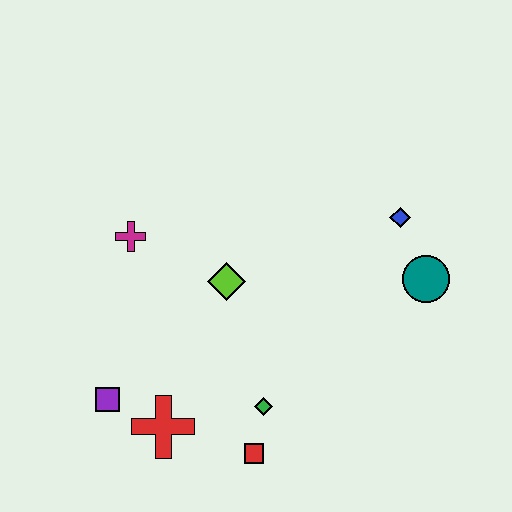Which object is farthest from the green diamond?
The blue diamond is farthest from the green diamond.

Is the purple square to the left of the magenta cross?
Yes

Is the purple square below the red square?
No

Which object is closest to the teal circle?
The blue diamond is closest to the teal circle.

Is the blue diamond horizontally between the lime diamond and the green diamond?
No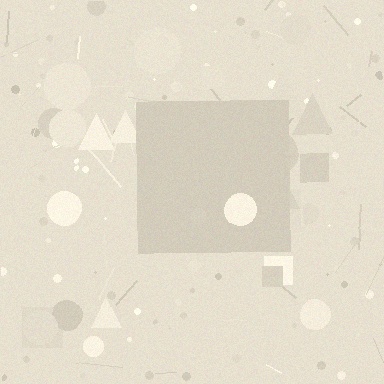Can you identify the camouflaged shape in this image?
The camouflaged shape is a square.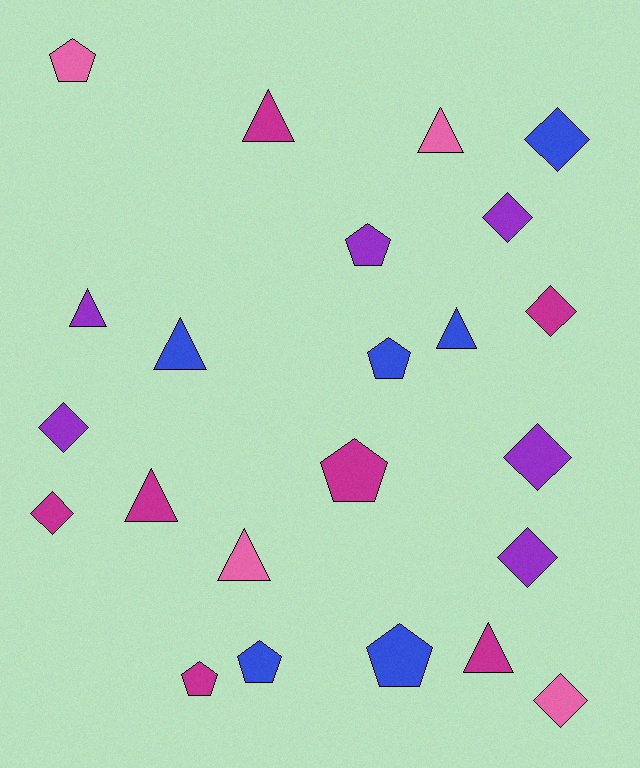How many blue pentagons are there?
There are 3 blue pentagons.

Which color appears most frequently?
Magenta, with 7 objects.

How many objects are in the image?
There are 23 objects.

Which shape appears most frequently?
Triangle, with 8 objects.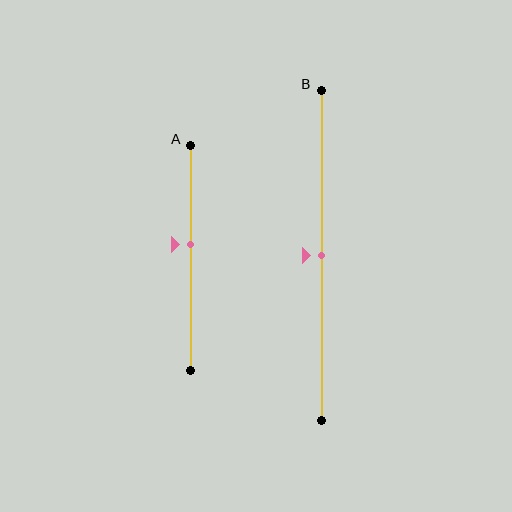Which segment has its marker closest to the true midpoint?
Segment B has its marker closest to the true midpoint.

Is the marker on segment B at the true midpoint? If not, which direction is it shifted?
Yes, the marker on segment B is at the true midpoint.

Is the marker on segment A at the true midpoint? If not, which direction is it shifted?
No, the marker on segment A is shifted upward by about 6% of the segment length.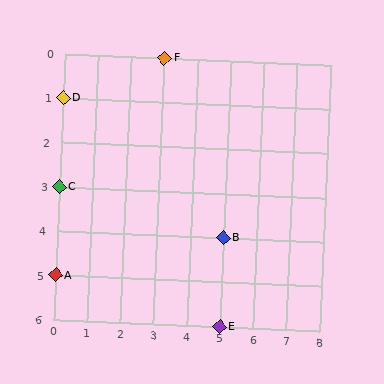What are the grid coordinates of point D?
Point D is at grid coordinates (0, 1).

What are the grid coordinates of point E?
Point E is at grid coordinates (5, 6).